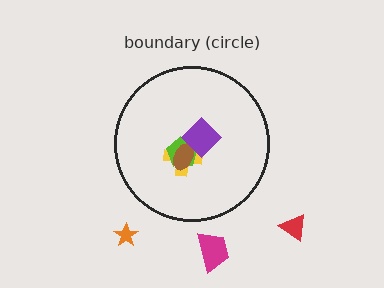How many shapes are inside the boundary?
4 inside, 3 outside.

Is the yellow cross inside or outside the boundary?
Inside.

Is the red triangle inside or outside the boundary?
Outside.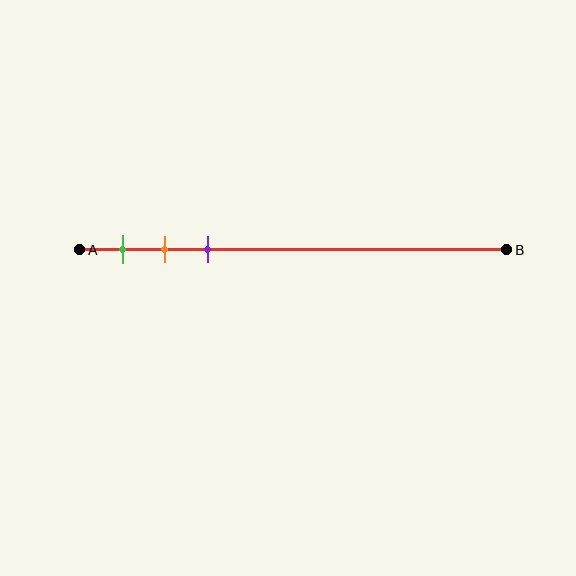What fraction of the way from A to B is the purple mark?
The purple mark is approximately 30% (0.3) of the way from A to B.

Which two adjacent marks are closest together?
The orange and purple marks are the closest adjacent pair.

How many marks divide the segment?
There are 3 marks dividing the segment.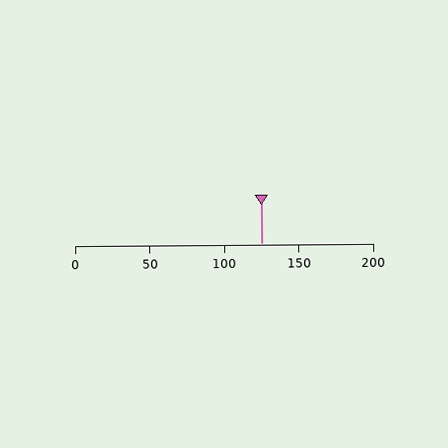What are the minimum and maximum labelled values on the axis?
The axis runs from 0 to 200.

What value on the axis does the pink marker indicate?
The marker indicates approximately 125.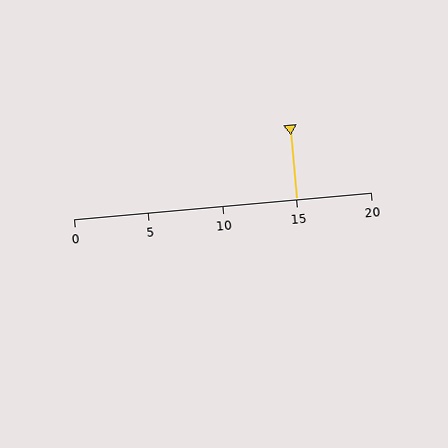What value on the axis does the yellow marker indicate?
The marker indicates approximately 15.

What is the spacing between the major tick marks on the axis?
The major ticks are spaced 5 apart.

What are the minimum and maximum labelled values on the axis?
The axis runs from 0 to 20.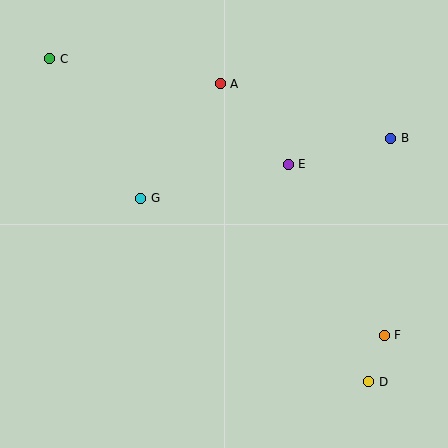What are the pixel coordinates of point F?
Point F is at (384, 335).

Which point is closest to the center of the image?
Point G at (141, 198) is closest to the center.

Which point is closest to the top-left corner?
Point C is closest to the top-left corner.